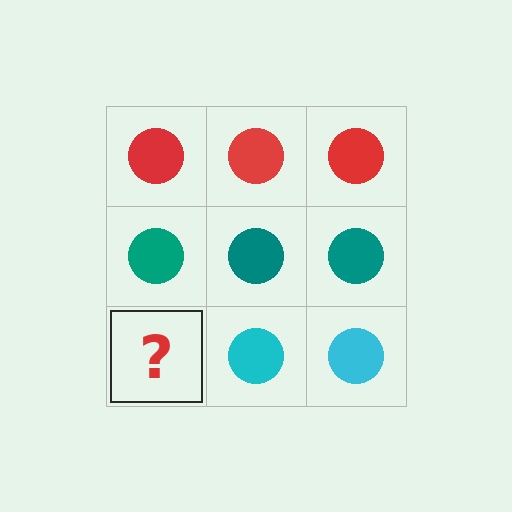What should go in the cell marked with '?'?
The missing cell should contain a cyan circle.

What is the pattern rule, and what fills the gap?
The rule is that each row has a consistent color. The gap should be filled with a cyan circle.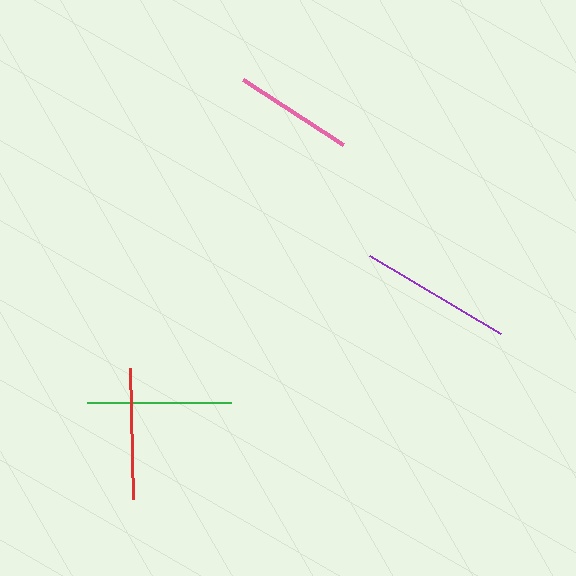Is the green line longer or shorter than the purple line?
The purple line is longer than the green line.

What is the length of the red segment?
The red segment is approximately 131 pixels long.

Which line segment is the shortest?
The pink line is the shortest at approximately 119 pixels.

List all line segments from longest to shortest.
From longest to shortest: purple, green, red, pink.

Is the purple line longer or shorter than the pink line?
The purple line is longer than the pink line.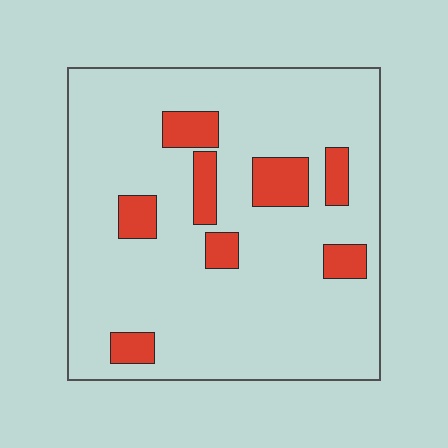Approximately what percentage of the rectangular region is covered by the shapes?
Approximately 15%.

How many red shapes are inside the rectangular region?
8.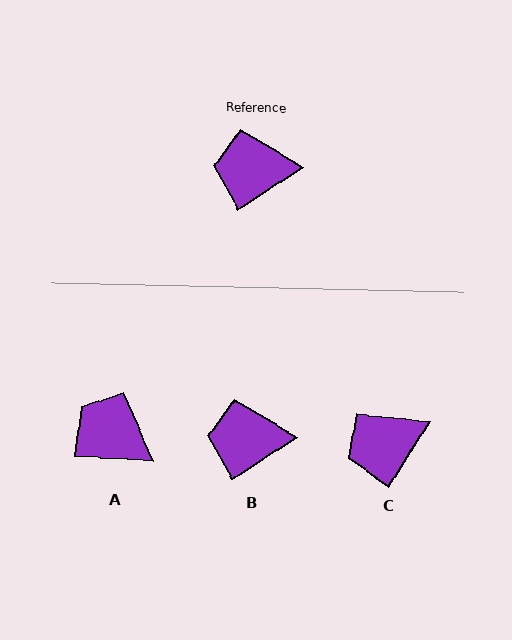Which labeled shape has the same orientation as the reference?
B.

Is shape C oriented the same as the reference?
No, it is off by about 26 degrees.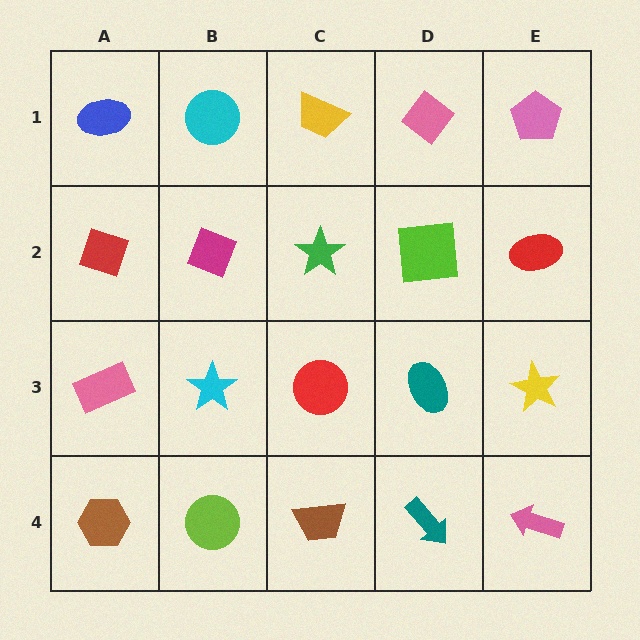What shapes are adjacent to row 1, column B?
A magenta diamond (row 2, column B), a blue ellipse (row 1, column A), a yellow trapezoid (row 1, column C).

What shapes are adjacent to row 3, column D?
A lime square (row 2, column D), a teal arrow (row 4, column D), a red circle (row 3, column C), a yellow star (row 3, column E).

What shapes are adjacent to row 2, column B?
A cyan circle (row 1, column B), a cyan star (row 3, column B), a red diamond (row 2, column A), a green star (row 2, column C).